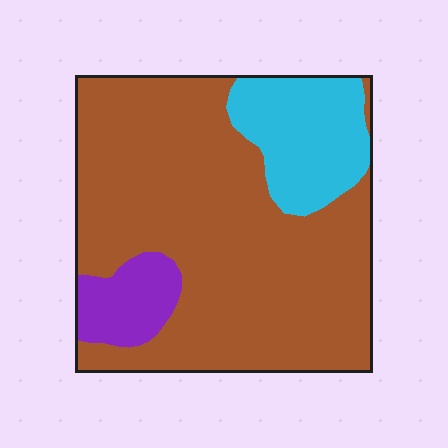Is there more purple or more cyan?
Cyan.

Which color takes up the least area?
Purple, at roughly 10%.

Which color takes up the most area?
Brown, at roughly 75%.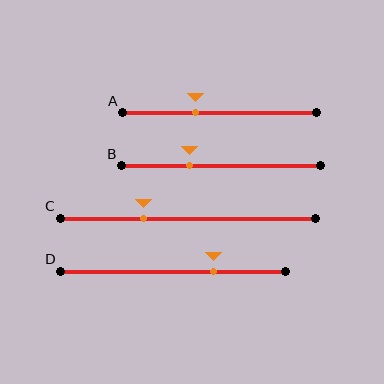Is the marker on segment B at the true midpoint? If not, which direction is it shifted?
No, the marker on segment B is shifted to the left by about 16% of the segment length.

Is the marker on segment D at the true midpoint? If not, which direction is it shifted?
No, the marker on segment D is shifted to the right by about 18% of the segment length.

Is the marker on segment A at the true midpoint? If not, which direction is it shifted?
No, the marker on segment A is shifted to the left by about 13% of the segment length.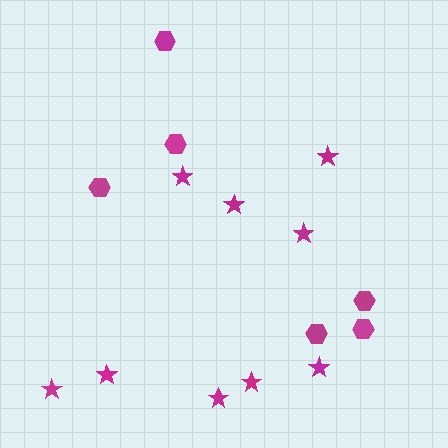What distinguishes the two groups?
There are 2 groups: one group of hexagons (6) and one group of stars (9).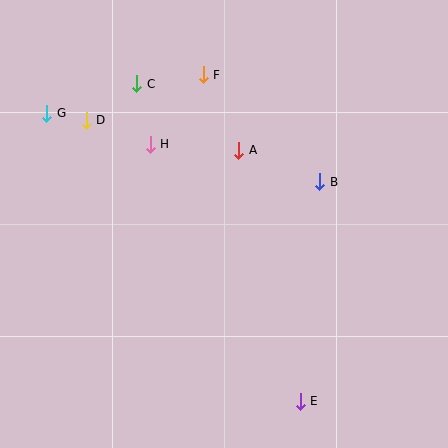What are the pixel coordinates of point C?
Point C is at (137, 84).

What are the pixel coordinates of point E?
Point E is at (300, 401).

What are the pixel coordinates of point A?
Point A is at (239, 150).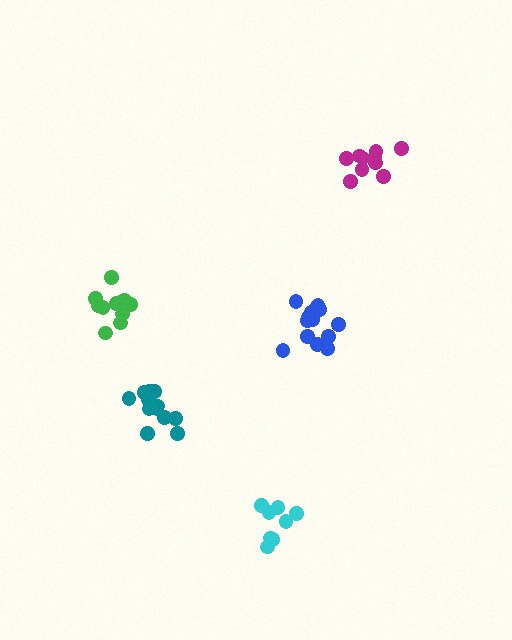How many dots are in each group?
Group 1: 12 dots, Group 2: 8 dots, Group 3: 11 dots, Group 4: 10 dots, Group 5: 14 dots (55 total).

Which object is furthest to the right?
The magenta cluster is rightmost.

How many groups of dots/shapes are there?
There are 5 groups.